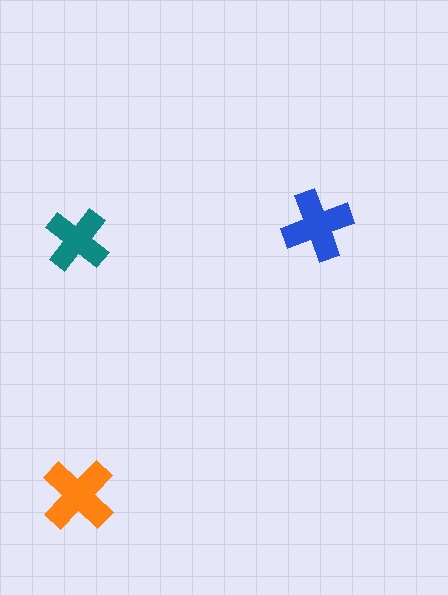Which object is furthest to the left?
The teal cross is leftmost.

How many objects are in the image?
There are 3 objects in the image.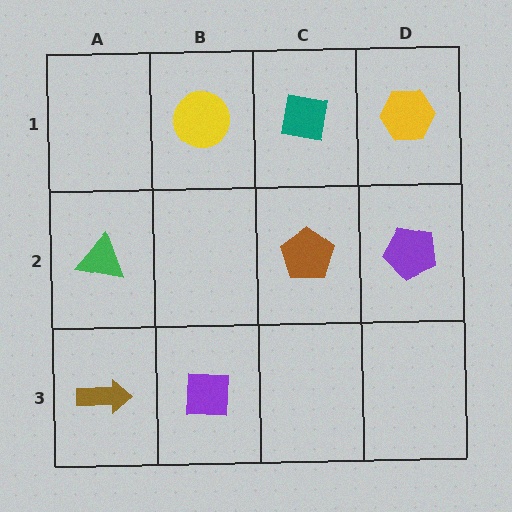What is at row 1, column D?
A yellow hexagon.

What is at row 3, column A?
A brown arrow.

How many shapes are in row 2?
3 shapes.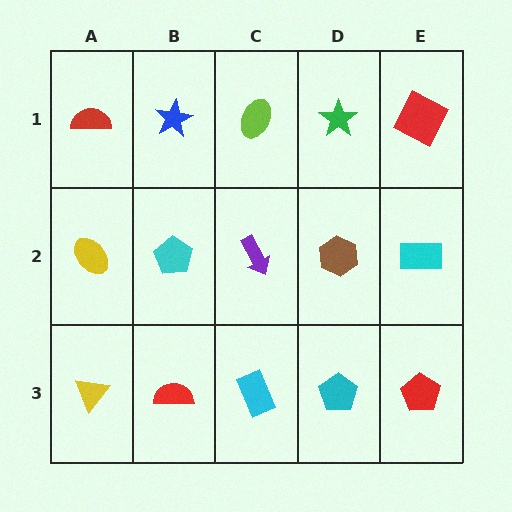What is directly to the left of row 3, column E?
A cyan pentagon.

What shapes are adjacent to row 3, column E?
A cyan rectangle (row 2, column E), a cyan pentagon (row 3, column D).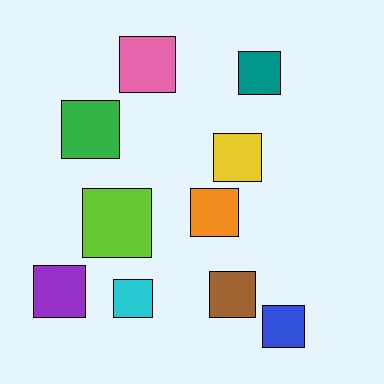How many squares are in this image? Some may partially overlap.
There are 10 squares.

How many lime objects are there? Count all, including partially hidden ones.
There is 1 lime object.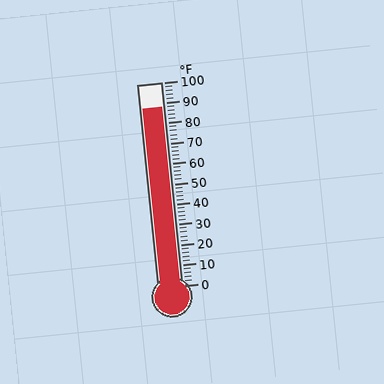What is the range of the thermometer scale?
The thermometer scale ranges from 0°F to 100°F.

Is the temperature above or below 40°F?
The temperature is above 40°F.